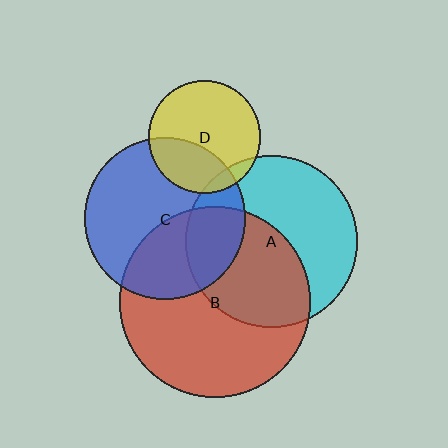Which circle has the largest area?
Circle B (red).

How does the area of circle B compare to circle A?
Approximately 1.2 times.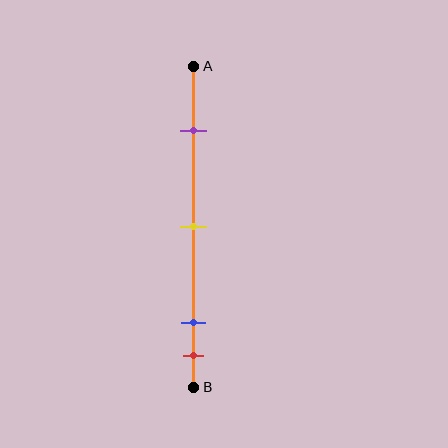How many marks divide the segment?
There are 4 marks dividing the segment.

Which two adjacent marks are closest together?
The blue and red marks are the closest adjacent pair.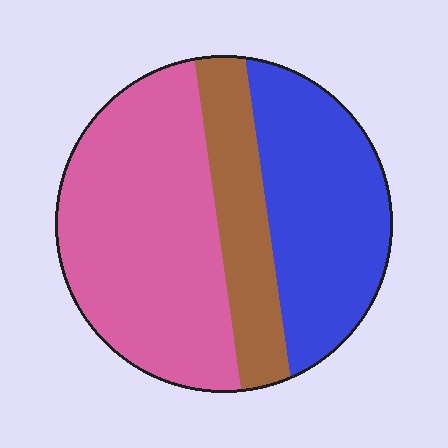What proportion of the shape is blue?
Blue covers roughly 35% of the shape.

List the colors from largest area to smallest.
From largest to smallest: pink, blue, brown.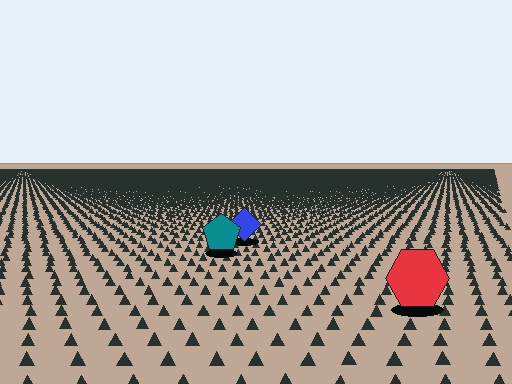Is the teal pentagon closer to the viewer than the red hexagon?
No. The red hexagon is closer — you can tell from the texture gradient: the ground texture is coarser near it.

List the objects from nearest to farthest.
From nearest to farthest: the red hexagon, the teal pentagon, the blue diamond.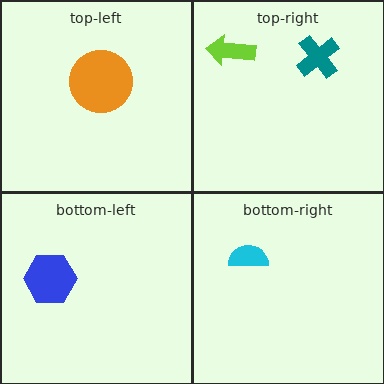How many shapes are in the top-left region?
1.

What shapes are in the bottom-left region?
The blue hexagon.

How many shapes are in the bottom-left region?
1.